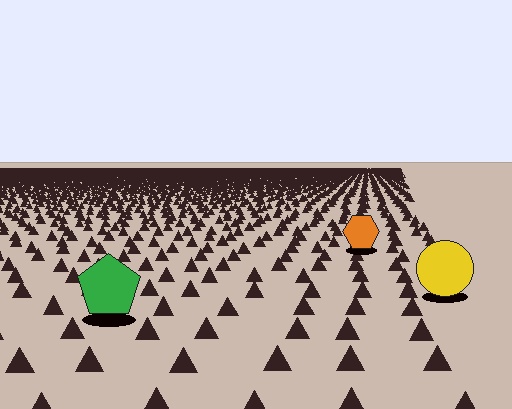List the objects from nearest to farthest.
From nearest to farthest: the green pentagon, the yellow circle, the orange hexagon.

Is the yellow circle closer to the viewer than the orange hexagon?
Yes. The yellow circle is closer — you can tell from the texture gradient: the ground texture is coarser near it.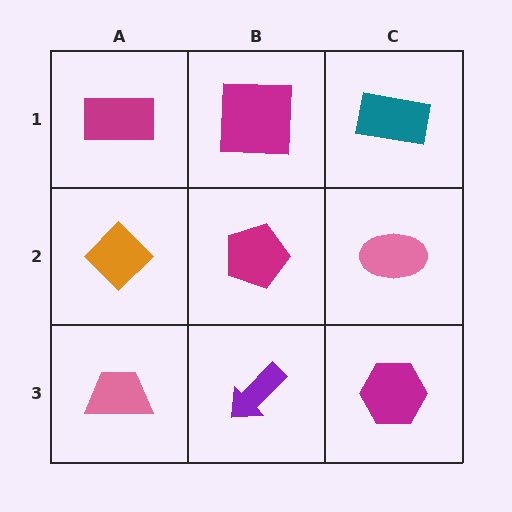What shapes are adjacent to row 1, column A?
An orange diamond (row 2, column A), a magenta square (row 1, column B).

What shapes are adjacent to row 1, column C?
A pink ellipse (row 2, column C), a magenta square (row 1, column B).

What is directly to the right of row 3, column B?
A magenta hexagon.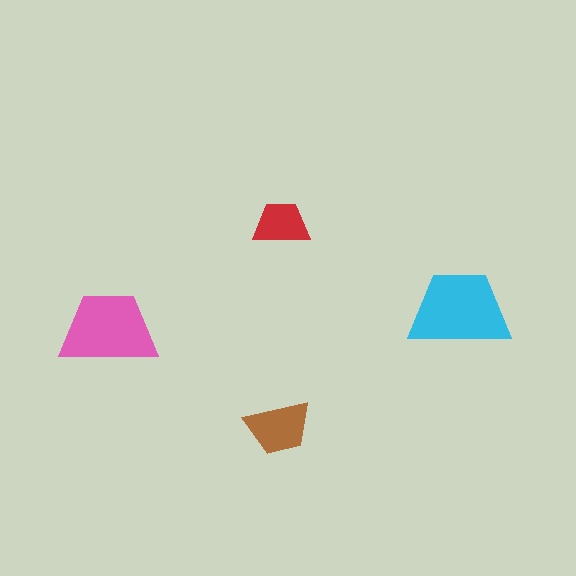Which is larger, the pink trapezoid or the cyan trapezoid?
The cyan one.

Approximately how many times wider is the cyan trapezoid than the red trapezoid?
About 2 times wider.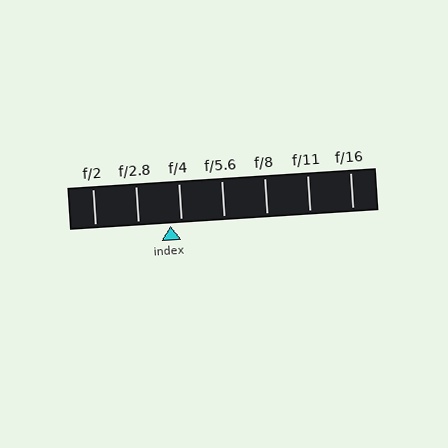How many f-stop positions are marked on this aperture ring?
There are 7 f-stop positions marked.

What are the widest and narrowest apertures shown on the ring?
The widest aperture shown is f/2 and the narrowest is f/16.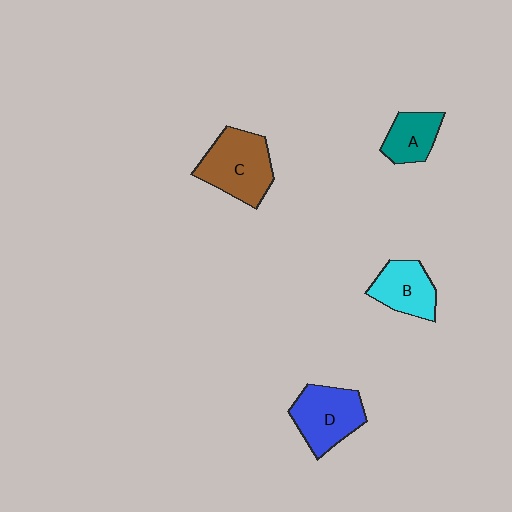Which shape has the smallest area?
Shape A (teal).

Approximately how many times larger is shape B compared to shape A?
Approximately 1.2 times.